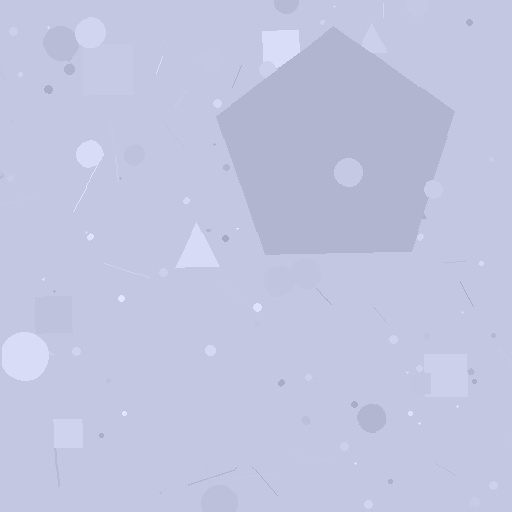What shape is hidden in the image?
A pentagon is hidden in the image.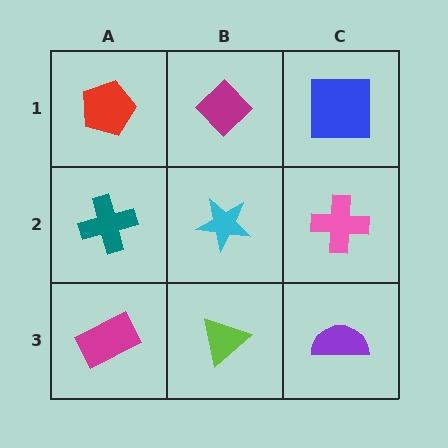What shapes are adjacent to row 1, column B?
A cyan star (row 2, column B), a red pentagon (row 1, column A), a blue square (row 1, column C).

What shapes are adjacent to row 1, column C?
A pink cross (row 2, column C), a magenta diamond (row 1, column B).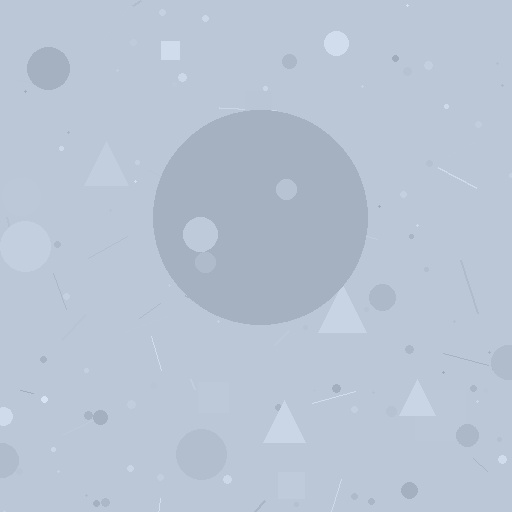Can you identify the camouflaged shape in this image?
The camouflaged shape is a circle.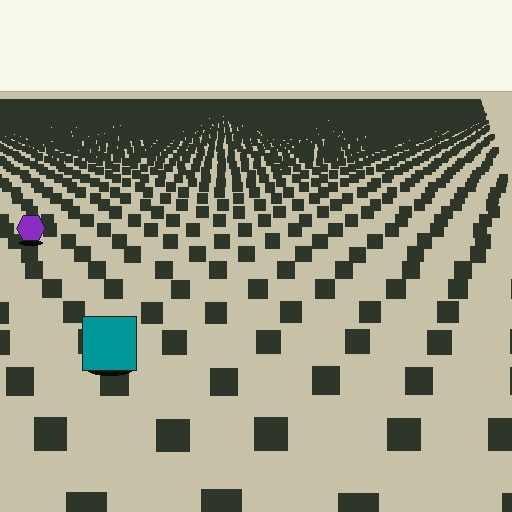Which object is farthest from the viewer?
The purple hexagon is farthest from the viewer. It appears smaller and the ground texture around it is denser.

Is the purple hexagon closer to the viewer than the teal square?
No. The teal square is closer — you can tell from the texture gradient: the ground texture is coarser near it.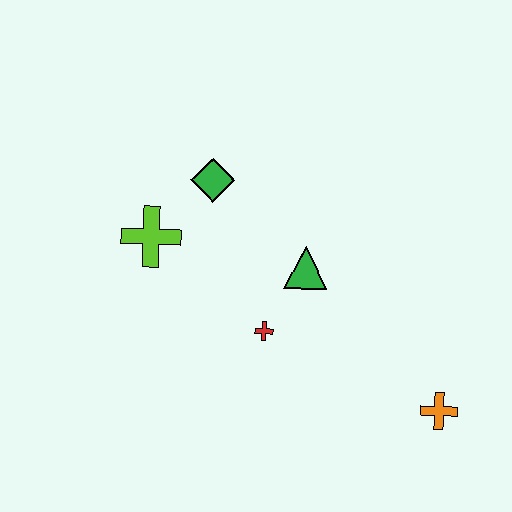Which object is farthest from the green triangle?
The orange cross is farthest from the green triangle.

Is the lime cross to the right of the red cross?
No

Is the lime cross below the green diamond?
Yes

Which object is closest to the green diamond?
The lime cross is closest to the green diamond.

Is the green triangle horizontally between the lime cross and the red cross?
No